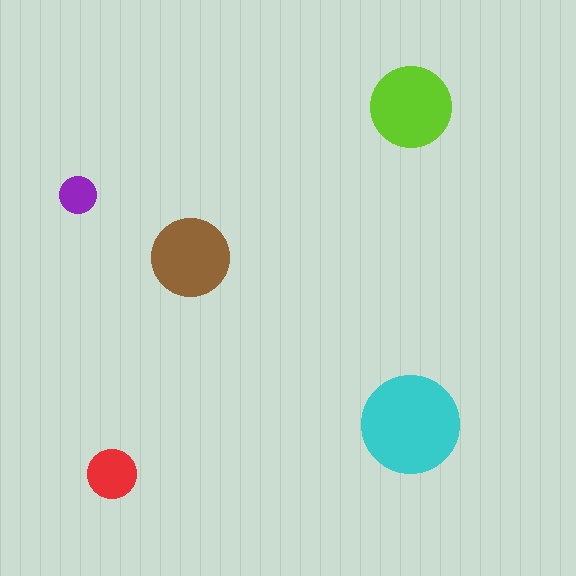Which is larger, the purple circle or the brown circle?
The brown one.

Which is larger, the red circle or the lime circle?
The lime one.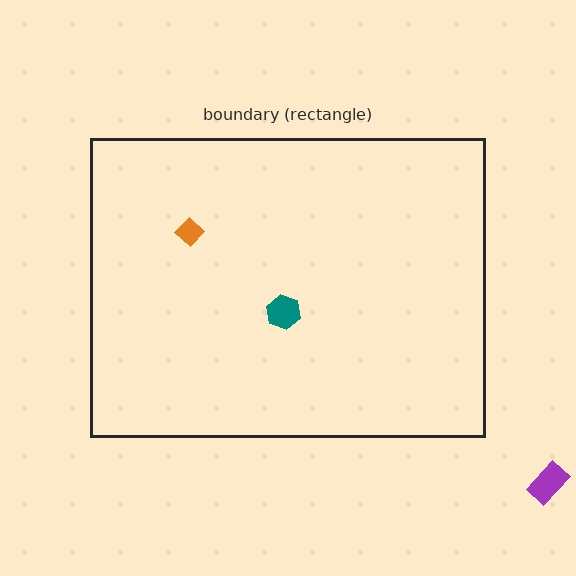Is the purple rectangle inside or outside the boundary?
Outside.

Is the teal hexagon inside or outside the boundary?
Inside.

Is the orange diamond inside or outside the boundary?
Inside.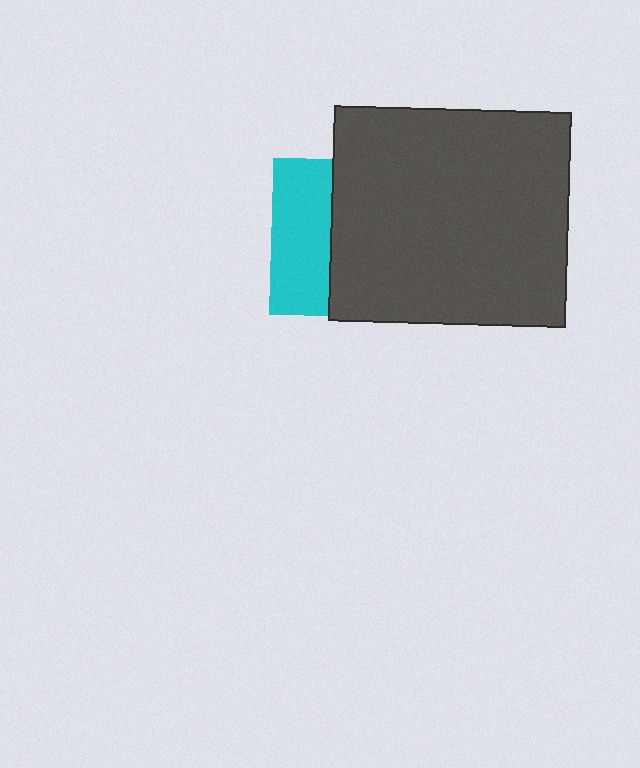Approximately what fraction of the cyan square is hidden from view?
Roughly 63% of the cyan square is hidden behind the dark gray rectangle.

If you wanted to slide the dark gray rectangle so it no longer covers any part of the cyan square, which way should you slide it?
Slide it right — that is the most direct way to separate the two shapes.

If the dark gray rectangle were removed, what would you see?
You would see the complete cyan square.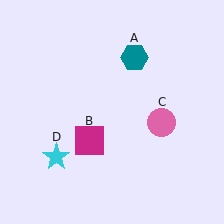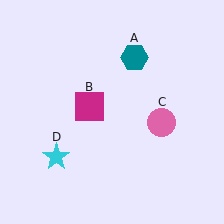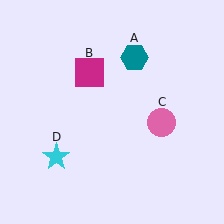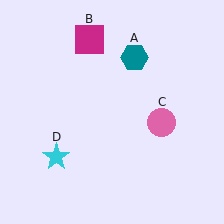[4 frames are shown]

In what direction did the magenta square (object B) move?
The magenta square (object B) moved up.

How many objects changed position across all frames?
1 object changed position: magenta square (object B).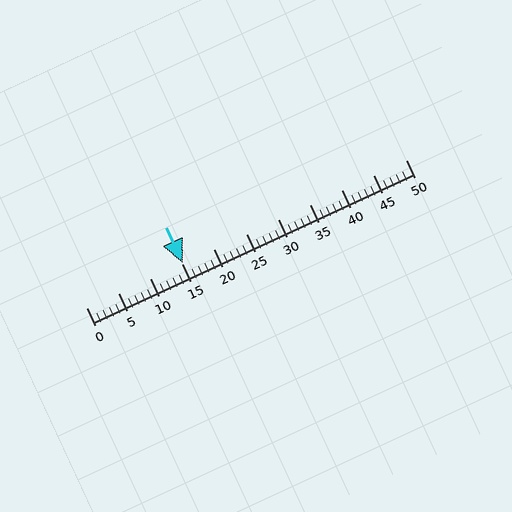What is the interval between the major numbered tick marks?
The major tick marks are spaced 5 units apart.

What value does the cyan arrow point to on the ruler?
The cyan arrow points to approximately 15.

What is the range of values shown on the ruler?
The ruler shows values from 0 to 50.